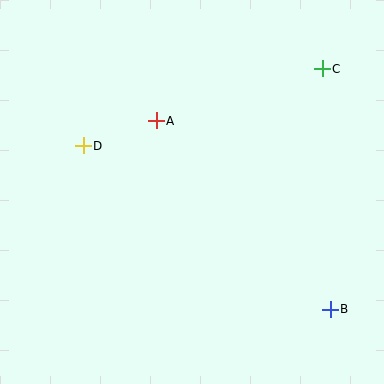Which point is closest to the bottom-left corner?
Point D is closest to the bottom-left corner.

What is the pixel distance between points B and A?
The distance between B and A is 257 pixels.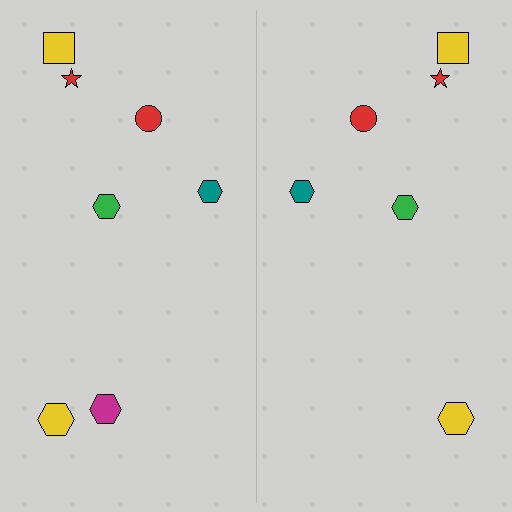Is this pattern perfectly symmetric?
No, the pattern is not perfectly symmetric. A magenta hexagon is missing from the right side.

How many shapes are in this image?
There are 13 shapes in this image.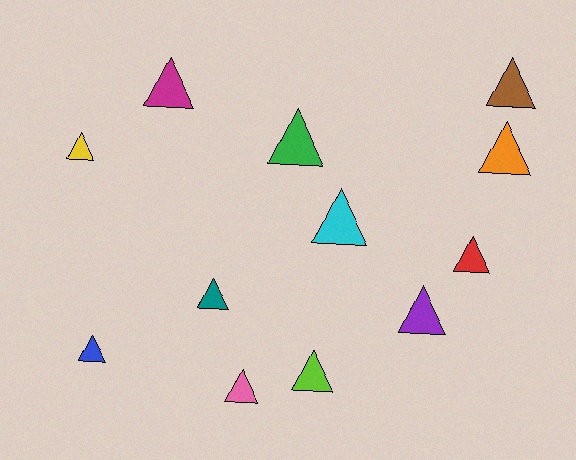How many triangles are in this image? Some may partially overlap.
There are 12 triangles.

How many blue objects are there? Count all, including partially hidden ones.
There is 1 blue object.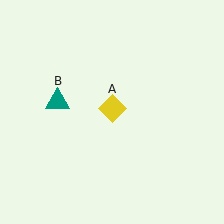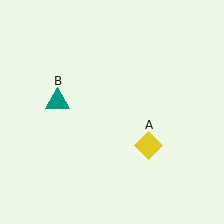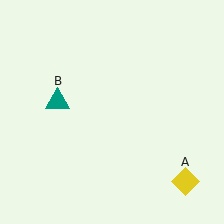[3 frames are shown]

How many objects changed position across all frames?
1 object changed position: yellow diamond (object A).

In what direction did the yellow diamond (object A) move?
The yellow diamond (object A) moved down and to the right.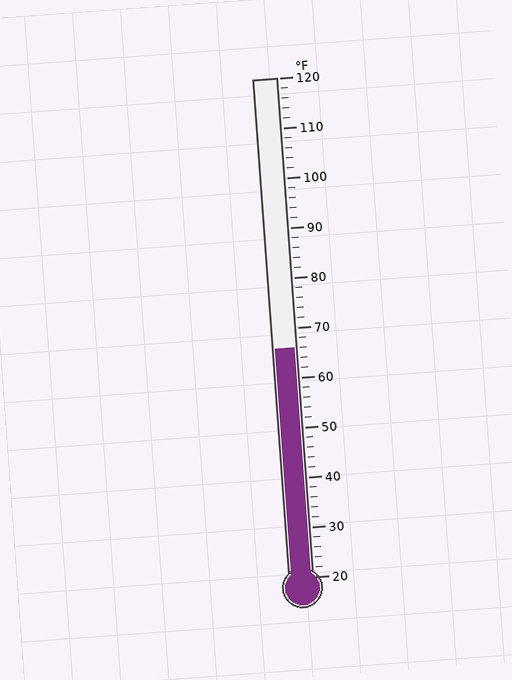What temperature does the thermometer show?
The thermometer shows approximately 66°F.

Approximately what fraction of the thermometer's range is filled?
The thermometer is filled to approximately 45% of its range.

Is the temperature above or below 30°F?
The temperature is above 30°F.